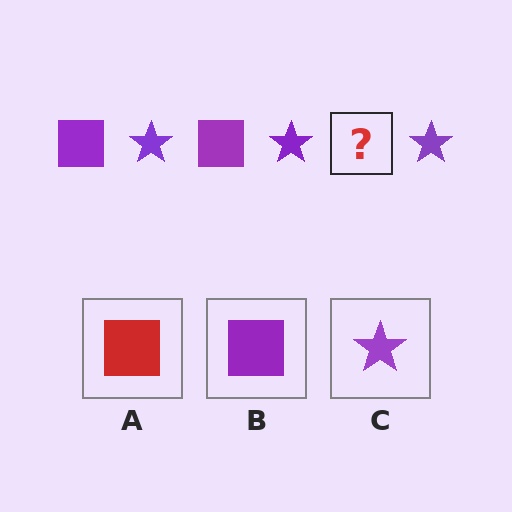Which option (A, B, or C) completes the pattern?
B.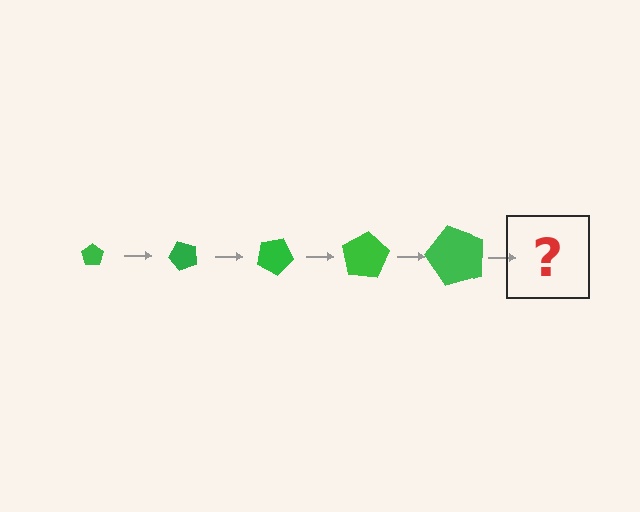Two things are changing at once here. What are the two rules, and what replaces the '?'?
The two rules are that the pentagon grows larger each step and it rotates 50 degrees each step. The '?' should be a pentagon, larger than the previous one and rotated 250 degrees from the start.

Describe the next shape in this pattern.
It should be a pentagon, larger than the previous one and rotated 250 degrees from the start.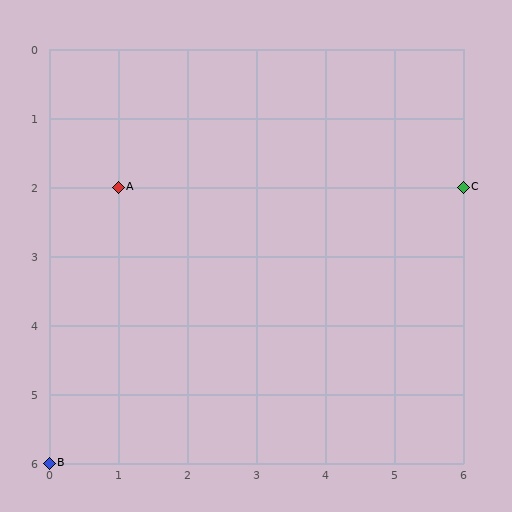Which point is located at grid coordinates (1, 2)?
Point A is at (1, 2).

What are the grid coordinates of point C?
Point C is at grid coordinates (6, 2).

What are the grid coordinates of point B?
Point B is at grid coordinates (0, 6).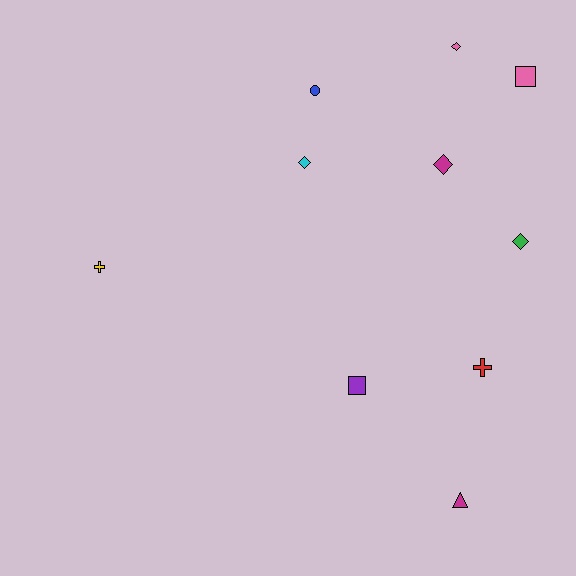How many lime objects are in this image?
There are no lime objects.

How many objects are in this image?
There are 10 objects.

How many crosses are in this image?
There are 2 crosses.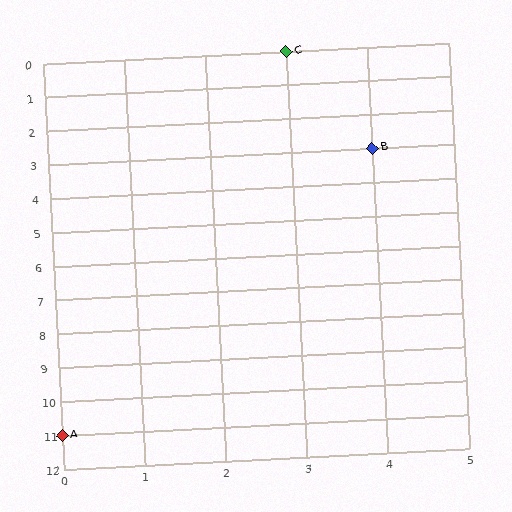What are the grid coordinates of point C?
Point C is at grid coordinates (3, 0).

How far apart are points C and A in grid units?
Points C and A are 3 columns and 11 rows apart (about 11.4 grid units diagonally).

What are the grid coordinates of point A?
Point A is at grid coordinates (0, 11).